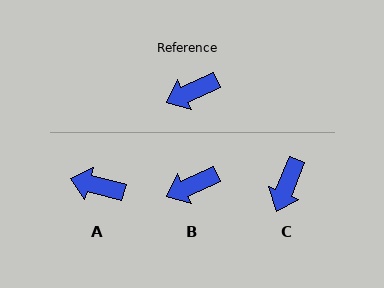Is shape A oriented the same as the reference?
No, it is off by about 39 degrees.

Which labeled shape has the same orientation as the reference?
B.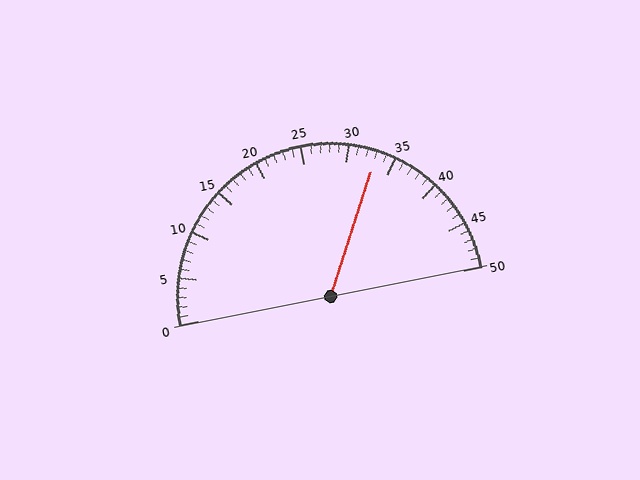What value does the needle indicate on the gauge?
The needle indicates approximately 33.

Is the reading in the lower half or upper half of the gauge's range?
The reading is in the upper half of the range (0 to 50).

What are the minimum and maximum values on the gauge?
The gauge ranges from 0 to 50.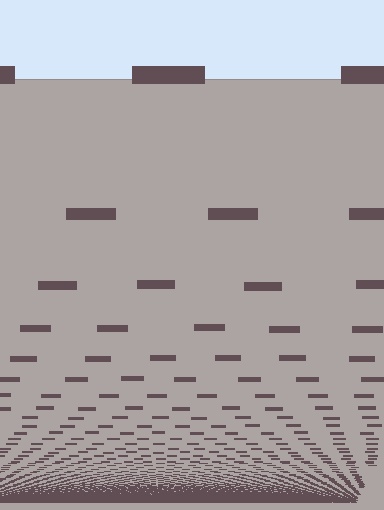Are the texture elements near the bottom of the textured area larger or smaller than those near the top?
Smaller. The gradient is inverted — elements near the bottom are smaller and denser.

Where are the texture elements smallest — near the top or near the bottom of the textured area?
Near the bottom.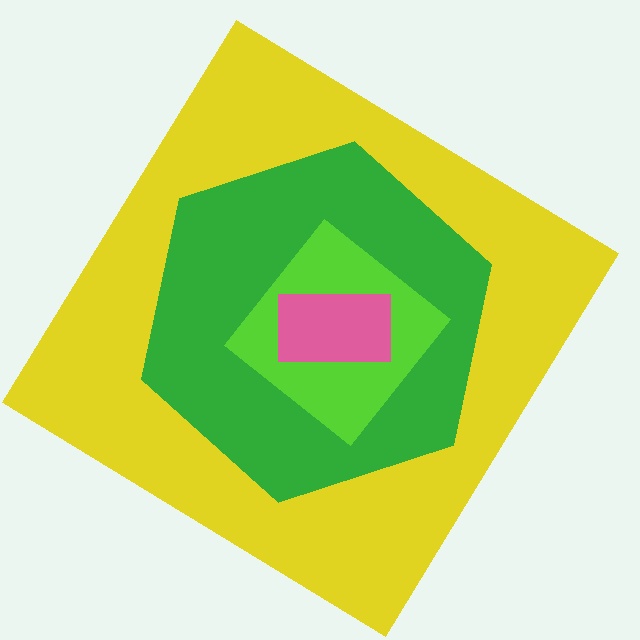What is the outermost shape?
The yellow diamond.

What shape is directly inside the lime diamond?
The pink rectangle.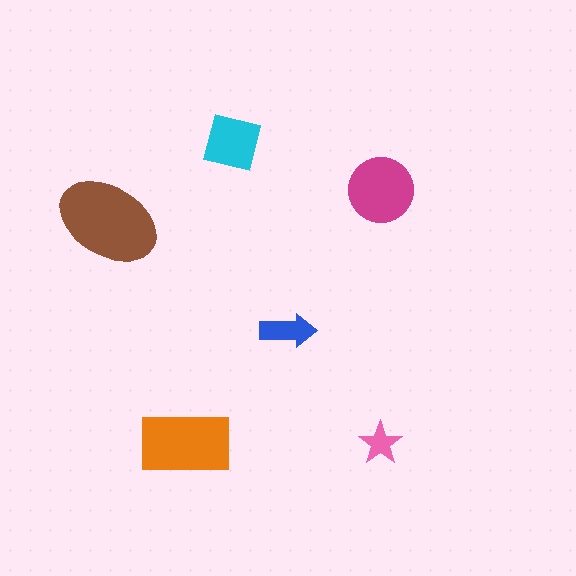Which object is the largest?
The brown ellipse.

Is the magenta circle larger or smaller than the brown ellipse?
Smaller.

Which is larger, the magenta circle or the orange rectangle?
The orange rectangle.